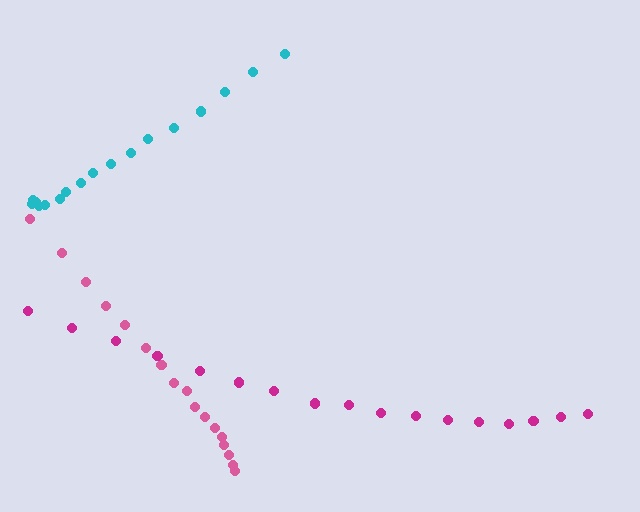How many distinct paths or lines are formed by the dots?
There are 3 distinct paths.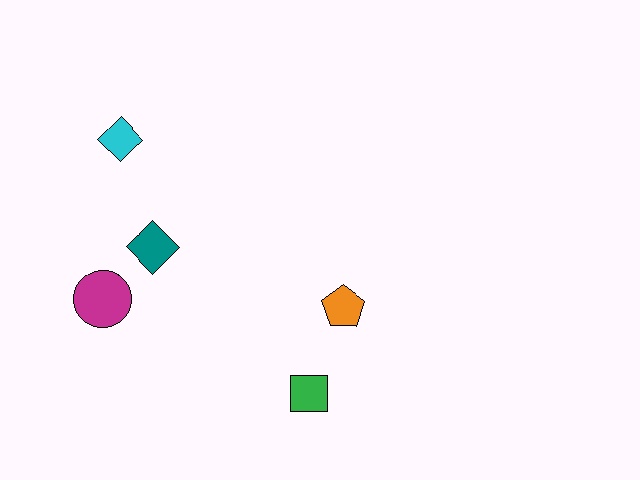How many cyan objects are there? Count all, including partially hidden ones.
There is 1 cyan object.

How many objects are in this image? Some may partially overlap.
There are 5 objects.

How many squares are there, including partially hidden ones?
There is 1 square.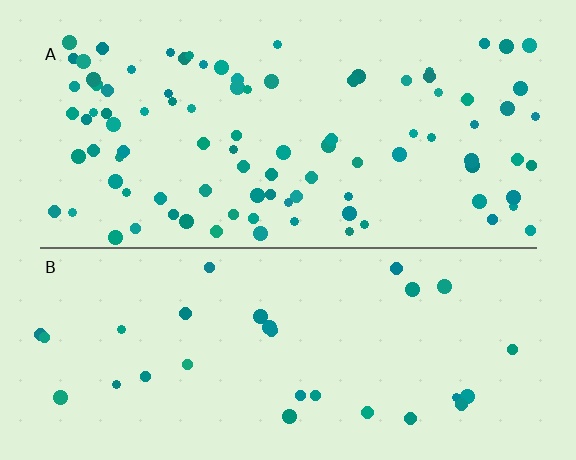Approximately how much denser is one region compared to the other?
Approximately 3.2× — region A over region B.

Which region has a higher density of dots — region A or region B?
A (the top).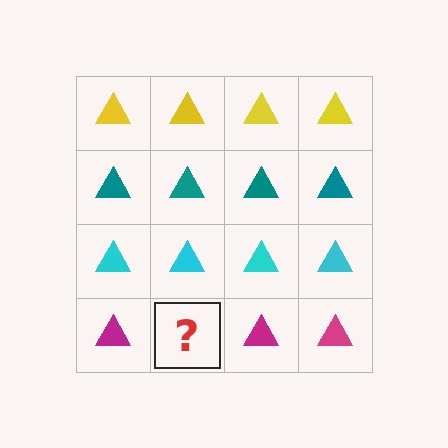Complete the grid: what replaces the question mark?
The question mark should be replaced with a magenta triangle.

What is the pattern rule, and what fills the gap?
The rule is that each row has a consistent color. The gap should be filled with a magenta triangle.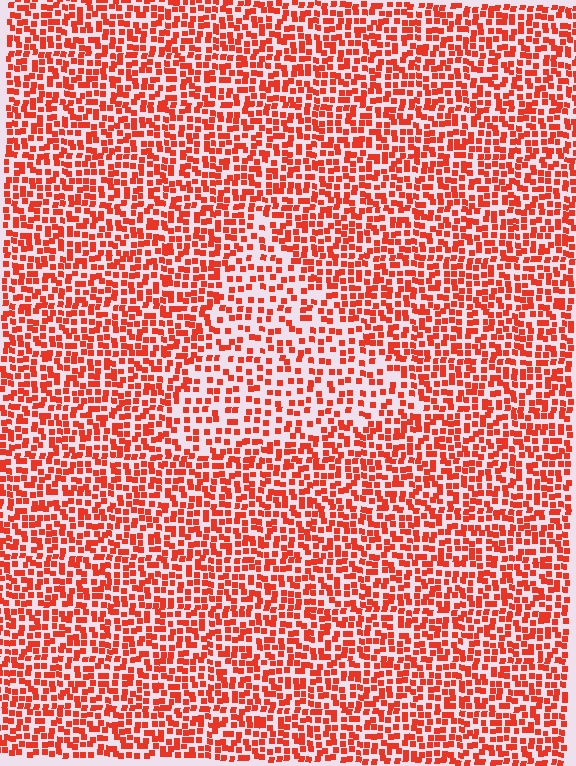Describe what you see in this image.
The image contains small red elements arranged at two different densities. A triangle-shaped region is visible where the elements are less densely packed than the surrounding area.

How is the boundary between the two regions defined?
The boundary is defined by a change in element density (approximately 1.7x ratio). All elements are the same color, size, and shape.